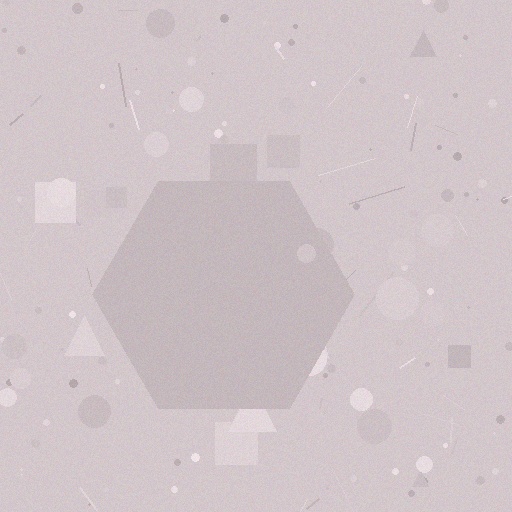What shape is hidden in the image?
A hexagon is hidden in the image.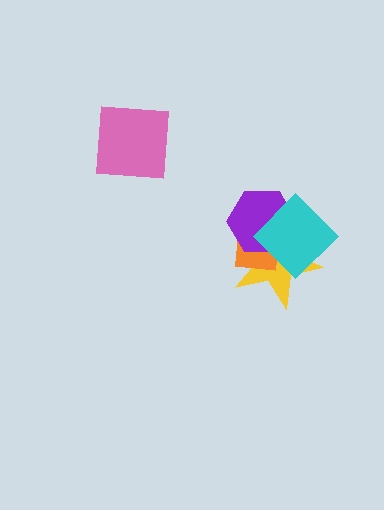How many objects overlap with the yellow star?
3 objects overlap with the yellow star.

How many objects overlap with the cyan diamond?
3 objects overlap with the cyan diamond.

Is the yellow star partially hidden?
Yes, it is partially covered by another shape.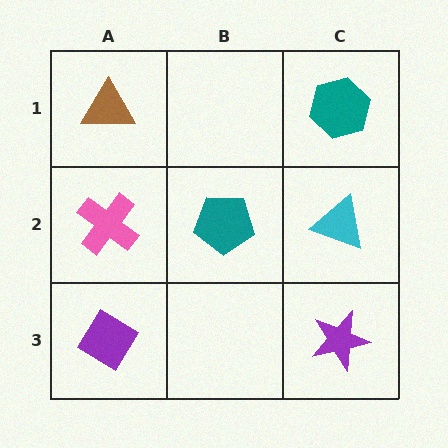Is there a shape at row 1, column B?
No, that cell is empty.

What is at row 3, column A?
A purple diamond.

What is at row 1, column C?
A teal hexagon.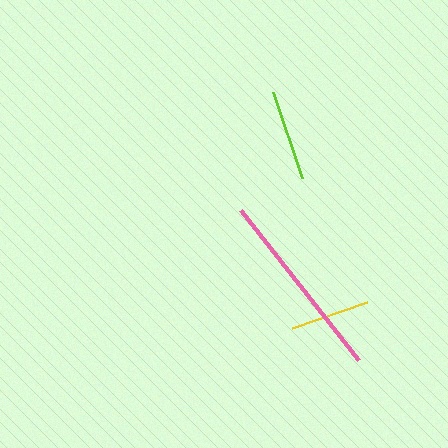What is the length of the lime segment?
The lime segment is approximately 91 pixels long.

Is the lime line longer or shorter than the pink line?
The pink line is longer than the lime line.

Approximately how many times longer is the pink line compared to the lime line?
The pink line is approximately 2.1 times the length of the lime line.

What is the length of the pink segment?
The pink segment is approximately 191 pixels long.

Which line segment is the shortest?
The yellow line is the shortest at approximately 80 pixels.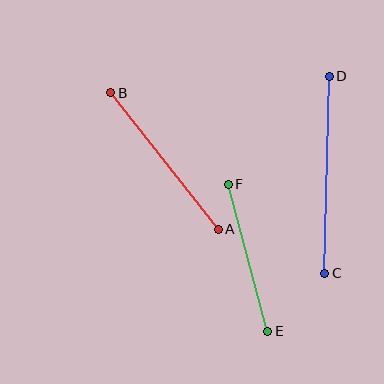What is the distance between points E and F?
The distance is approximately 152 pixels.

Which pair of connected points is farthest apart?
Points C and D are farthest apart.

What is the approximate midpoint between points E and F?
The midpoint is at approximately (248, 258) pixels.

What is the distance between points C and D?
The distance is approximately 197 pixels.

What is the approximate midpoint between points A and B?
The midpoint is at approximately (164, 161) pixels.